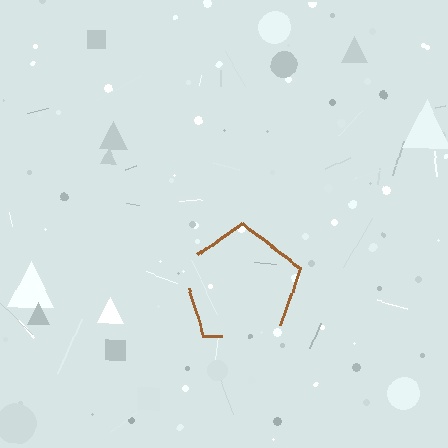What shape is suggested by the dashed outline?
The dashed outline suggests a pentagon.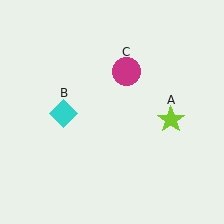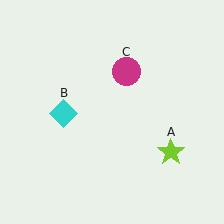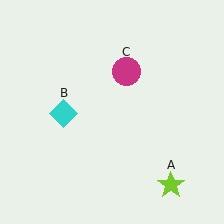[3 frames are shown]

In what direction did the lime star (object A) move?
The lime star (object A) moved down.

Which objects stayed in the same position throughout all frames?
Cyan diamond (object B) and magenta circle (object C) remained stationary.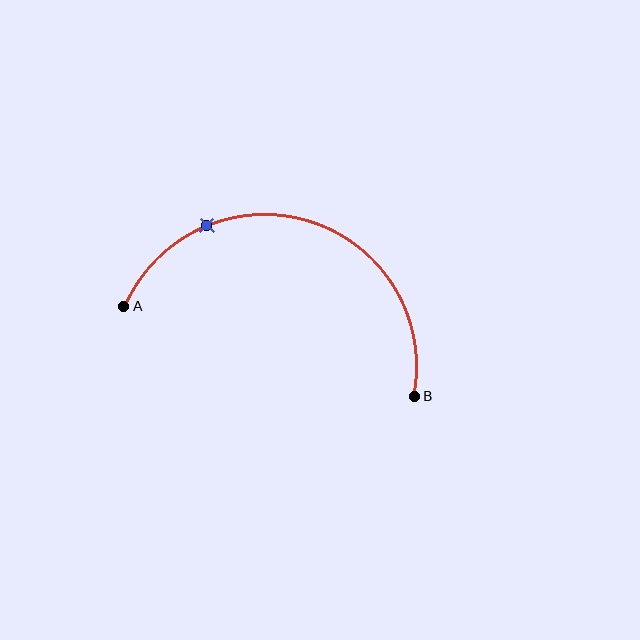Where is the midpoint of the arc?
The arc midpoint is the point on the curve farthest from the straight line joining A and B. It sits above that line.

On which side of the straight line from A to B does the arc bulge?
The arc bulges above the straight line connecting A and B.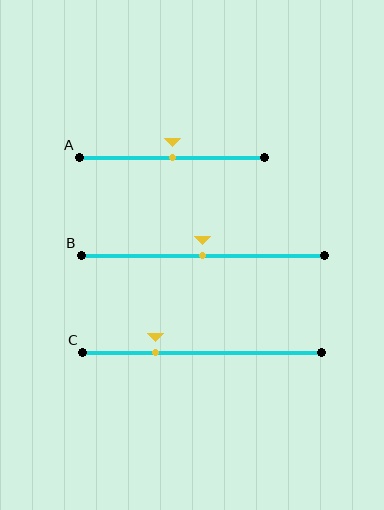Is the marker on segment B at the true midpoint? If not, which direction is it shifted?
Yes, the marker on segment B is at the true midpoint.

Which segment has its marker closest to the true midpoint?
Segment A has its marker closest to the true midpoint.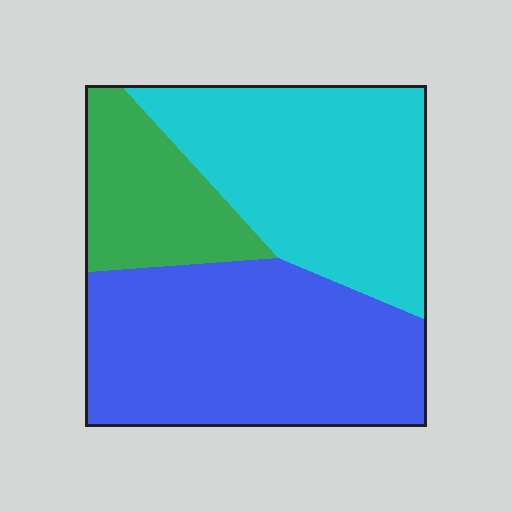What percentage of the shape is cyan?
Cyan covers roughly 40% of the shape.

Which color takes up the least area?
Green, at roughly 20%.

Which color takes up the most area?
Blue, at roughly 45%.